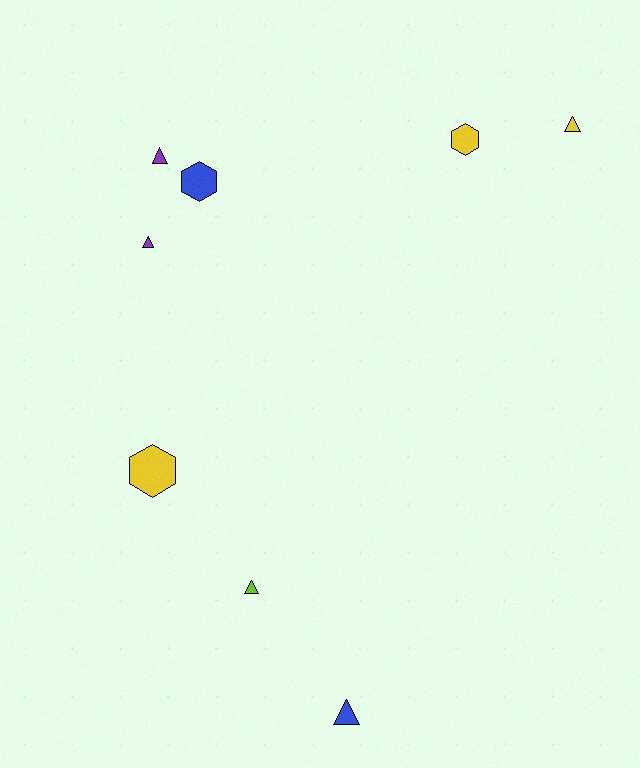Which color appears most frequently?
Yellow, with 3 objects.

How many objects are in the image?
There are 8 objects.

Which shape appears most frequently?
Triangle, with 5 objects.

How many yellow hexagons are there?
There are 2 yellow hexagons.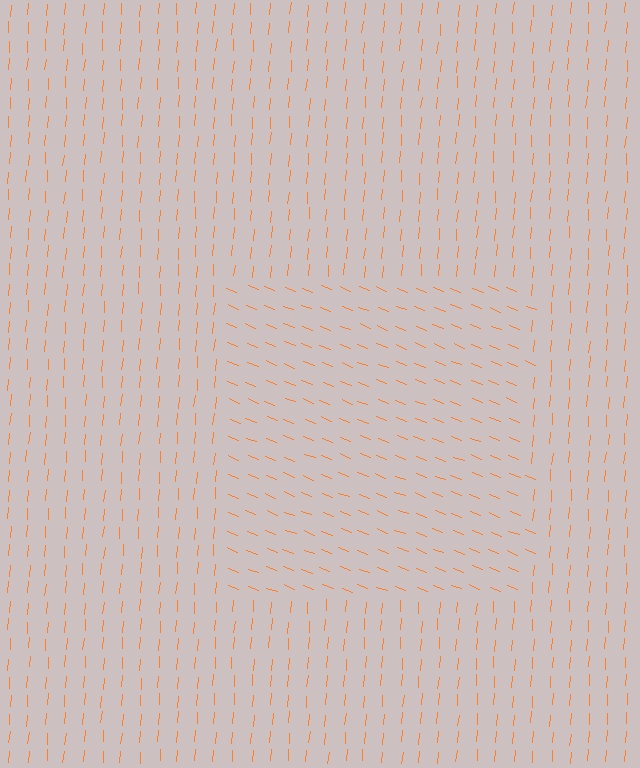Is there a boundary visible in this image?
Yes, there is a texture boundary formed by a change in line orientation.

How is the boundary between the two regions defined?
The boundary is defined purely by a change in line orientation (approximately 73 degrees difference). All lines are the same color and thickness.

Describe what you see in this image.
The image is filled with small orange line segments. A rectangle region in the image has lines oriented differently from the surrounding lines, creating a visible texture boundary.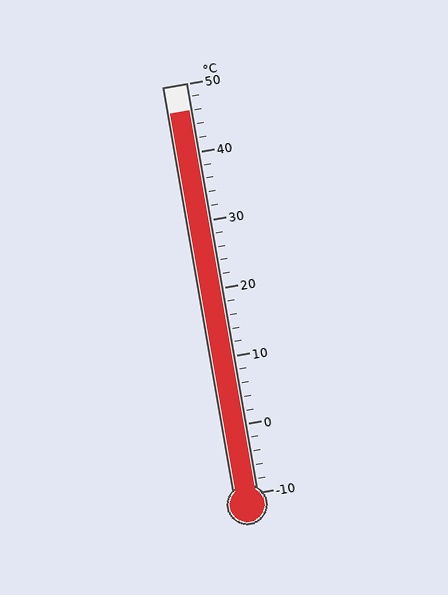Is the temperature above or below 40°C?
The temperature is above 40°C.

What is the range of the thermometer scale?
The thermometer scale ranges from -10°C to 50°C.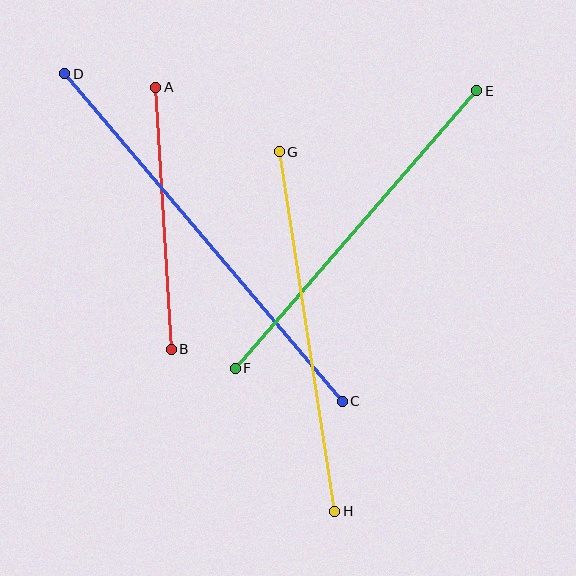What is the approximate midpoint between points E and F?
The midpoint is at approximately (356, 229) pixels.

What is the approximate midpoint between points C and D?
The midpoint is at approximately (203, 237) pixels.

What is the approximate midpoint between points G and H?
The midpoint is at approximately (307, 332) pixels.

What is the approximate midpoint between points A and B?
The midpoint is at approximately (163, 218) pixels.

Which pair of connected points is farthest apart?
Points C and D are farthest apart.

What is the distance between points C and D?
The distance is approximately 429 pixels.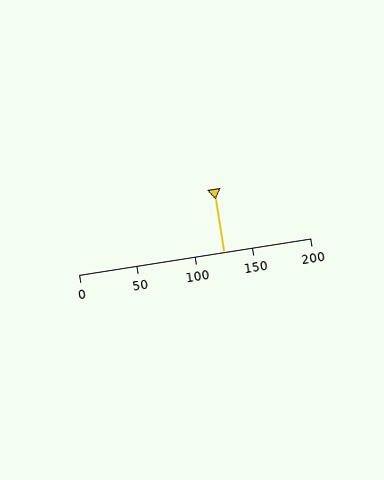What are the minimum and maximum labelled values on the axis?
The axis runs from 0 to 200.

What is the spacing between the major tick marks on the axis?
The major ticks are spaced 50 apart.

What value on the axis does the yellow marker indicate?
The marker indicates approximately 125.